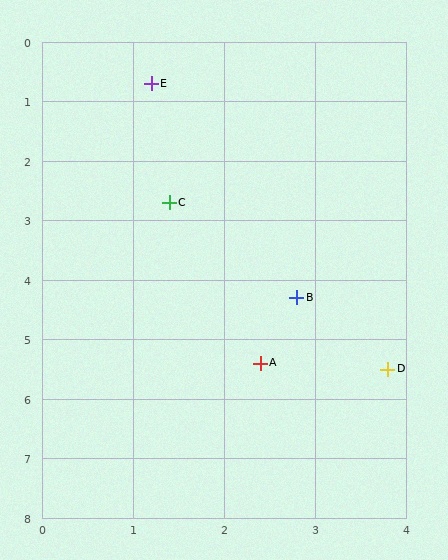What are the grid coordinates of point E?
Point E is at approximately (1.2, 0.7).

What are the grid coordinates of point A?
Point A is at approximately (2.4, 5.4).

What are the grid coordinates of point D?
Point D is at approximately (3.8, 5.5).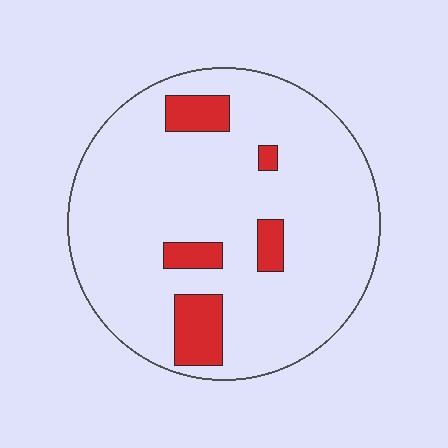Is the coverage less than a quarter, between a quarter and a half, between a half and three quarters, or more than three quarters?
Less than a quarter.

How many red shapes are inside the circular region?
5.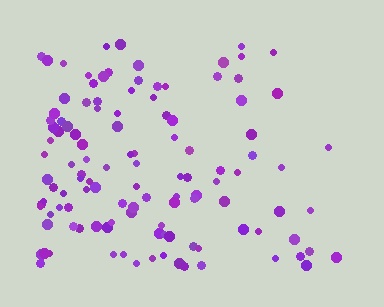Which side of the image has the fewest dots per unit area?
The right.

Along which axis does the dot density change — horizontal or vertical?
Horizontal.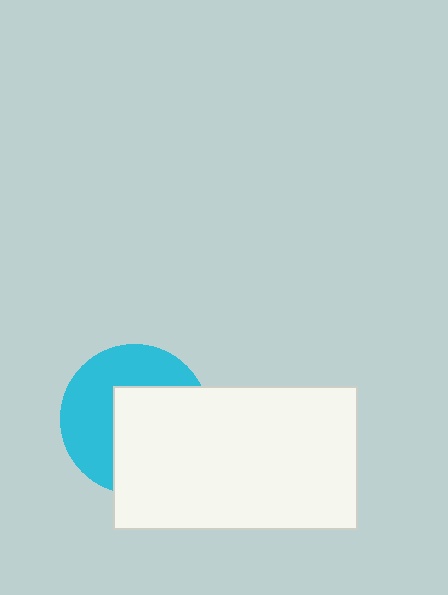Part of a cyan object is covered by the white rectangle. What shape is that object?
It is a circle.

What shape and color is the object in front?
The object in front is a white rectangle.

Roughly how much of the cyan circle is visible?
About half of it is visible (roughly 48%).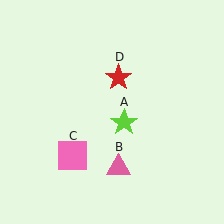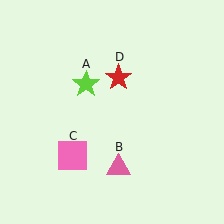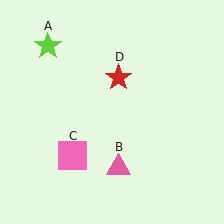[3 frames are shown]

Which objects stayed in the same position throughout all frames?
Pink triangle (object B) and pink square (object C) and red star (object D) remained stationary.